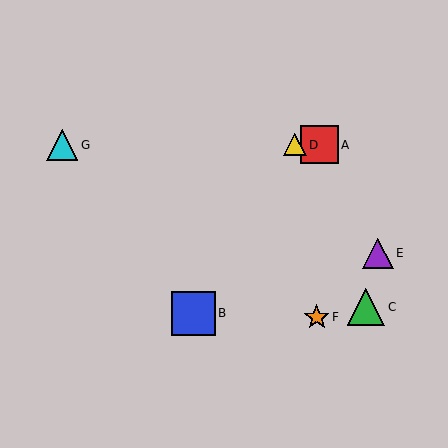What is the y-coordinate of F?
Object F is at y≈317.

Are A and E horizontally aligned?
No, A is at y≈145 and E is at y≈253.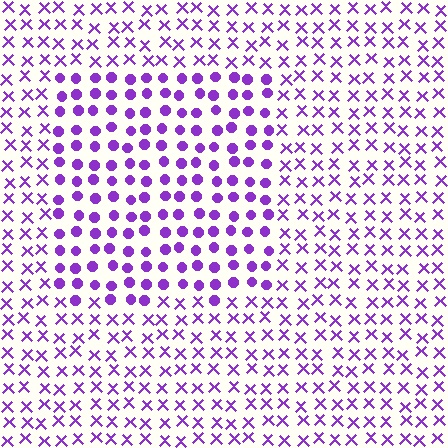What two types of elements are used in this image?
The image uses circles inside the rectangle region and X marks outside it.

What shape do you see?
I see a rectangle.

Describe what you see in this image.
The image is filled with small purple elements arranged in a uniform grid. A rectangle-shaped region contains circles, while the surrounding area contains X marks. The boundary is defined purely by the change in element shape.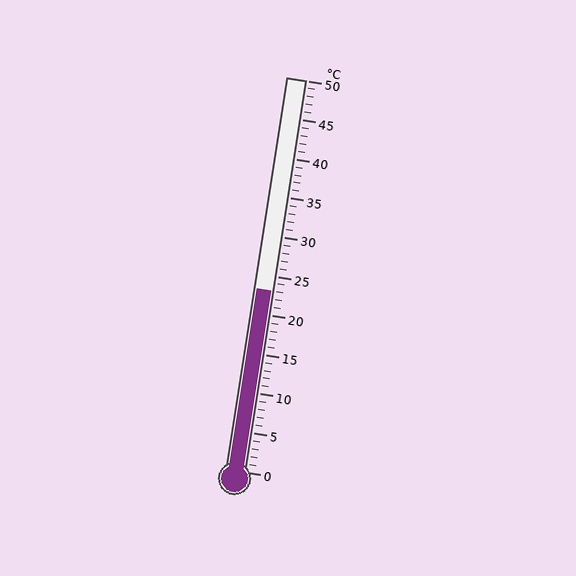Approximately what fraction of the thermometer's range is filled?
The thermometer is filled to approximately 45% of its range.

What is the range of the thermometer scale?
The thermometer scale ranges from 0°C to 50°C.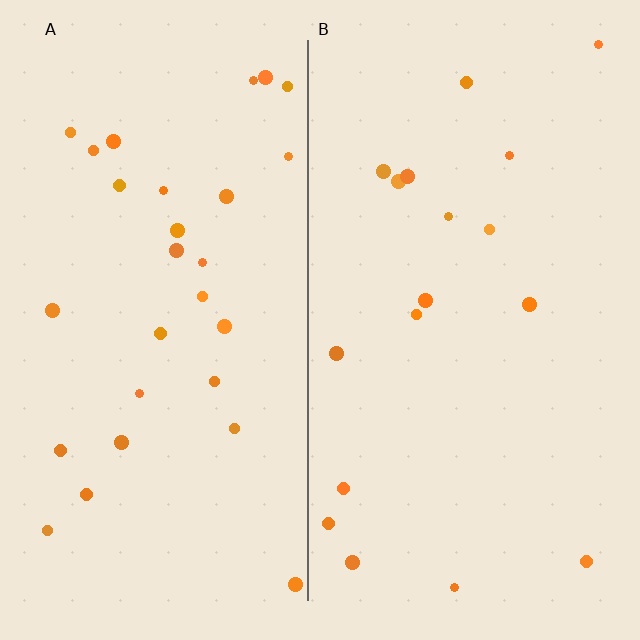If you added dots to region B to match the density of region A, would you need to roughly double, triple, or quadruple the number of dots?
Approximately double.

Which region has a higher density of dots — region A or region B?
A (the left).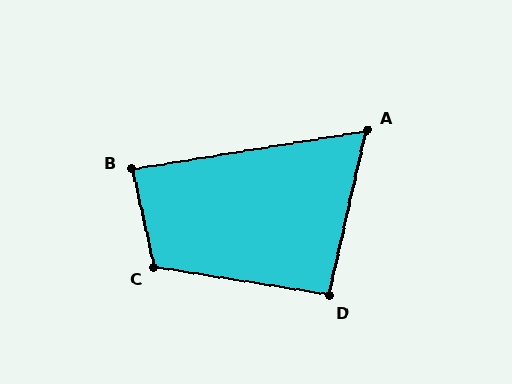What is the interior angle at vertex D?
Approximately 93 degrees (approximately right).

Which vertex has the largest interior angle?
C, at approximately 112 degrees.